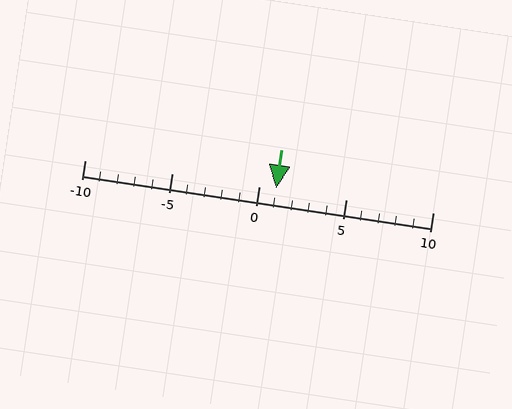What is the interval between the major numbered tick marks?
The major tick marks are spaced 5 units apart.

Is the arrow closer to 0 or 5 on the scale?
The arrow is closer to 0.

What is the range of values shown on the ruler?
The ruler shows values from -10 to 10.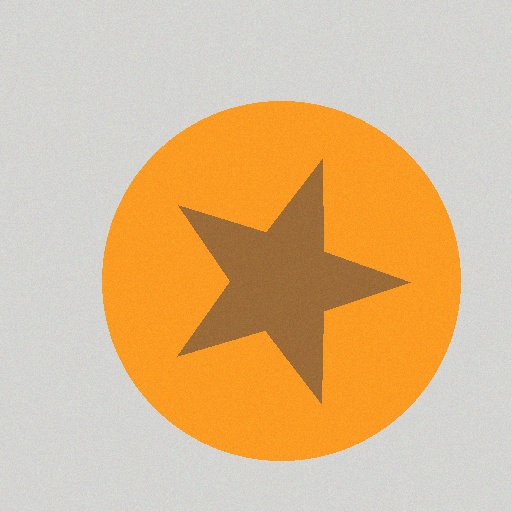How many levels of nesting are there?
2.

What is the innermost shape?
The brown star.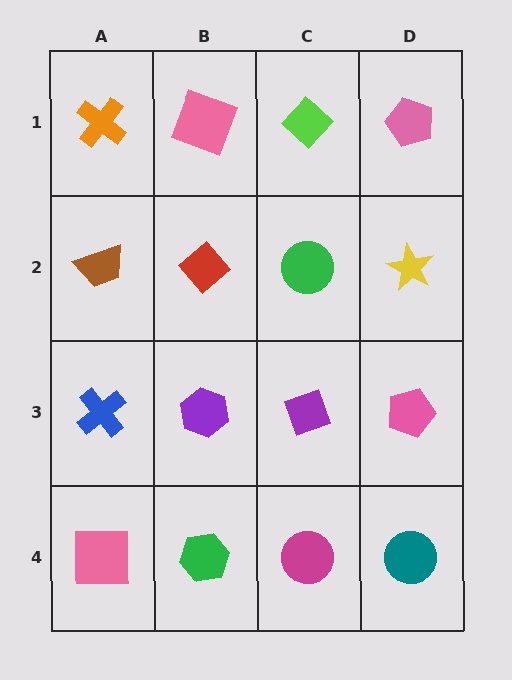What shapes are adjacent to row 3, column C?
A green circle (row 2, column C), a magenta circle (row 4, column C), a purple hexagon (row 3, column B), a pink pentagon (row 3, column D).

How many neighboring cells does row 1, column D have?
2.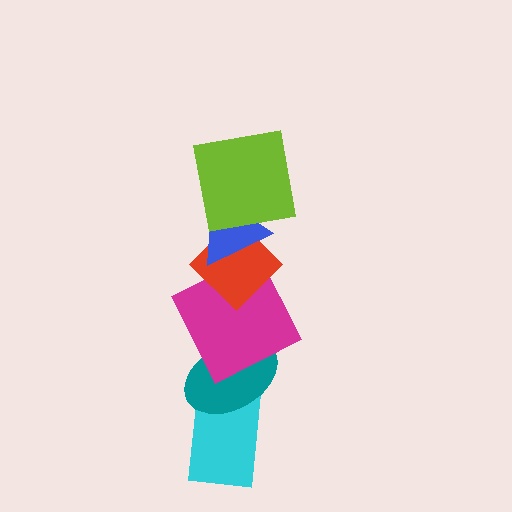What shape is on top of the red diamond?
The blue triangle is on top of the red diamond.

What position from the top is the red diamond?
The red diamond is 3rd from the top.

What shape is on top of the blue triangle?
The lime square is on top of the blue triangle.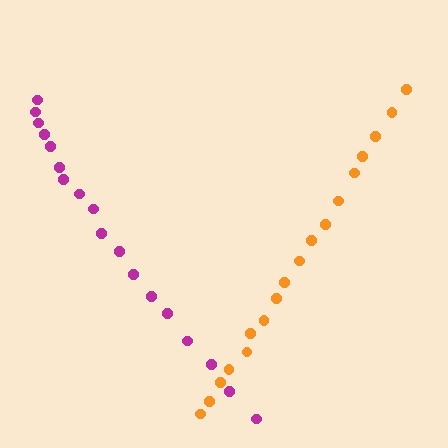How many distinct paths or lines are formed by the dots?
There are 2 distinct paths.